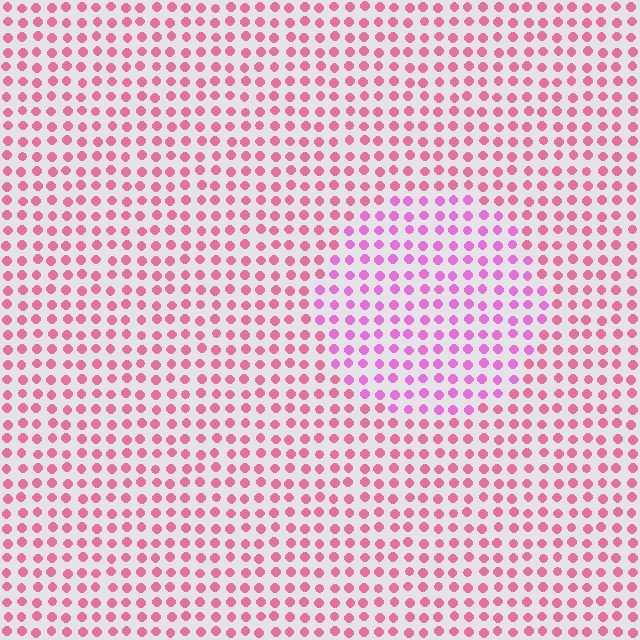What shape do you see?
I see a circle.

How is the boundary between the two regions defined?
The boundary is defined purely by a slight shift in hue (about 30 degrees). Spacing, size, and orientation are identical on both sides.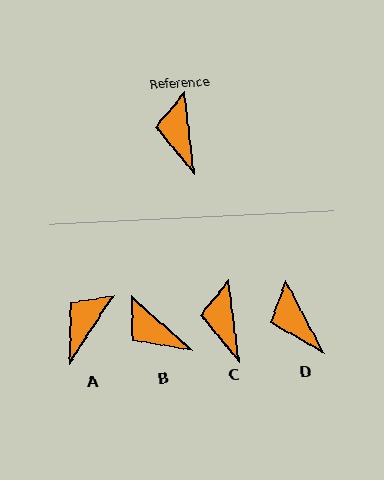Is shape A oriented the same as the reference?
No, it is off by about 41 degrees.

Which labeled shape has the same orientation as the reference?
C.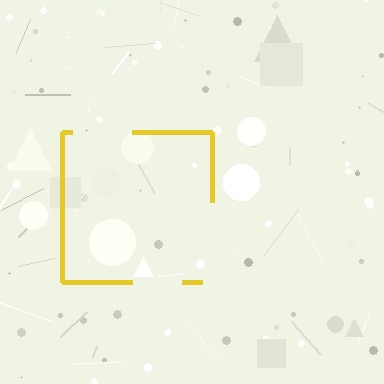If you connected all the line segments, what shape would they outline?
They would outline a square.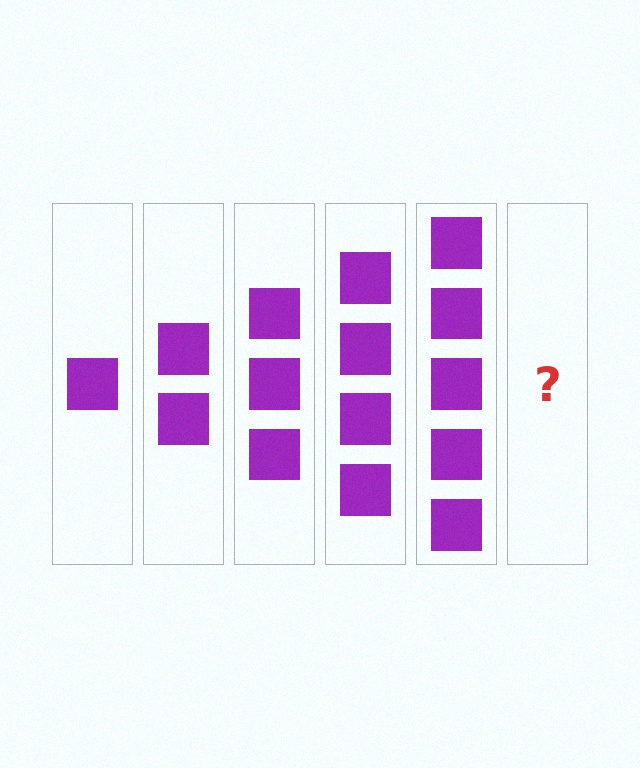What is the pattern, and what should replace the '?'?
The pattern is that each step adds one more square. The '?' should be 6 squares.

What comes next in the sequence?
The next element should be 6 squares.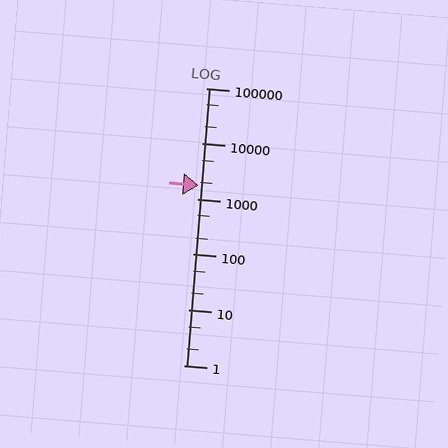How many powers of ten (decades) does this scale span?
The scale spans 5 decades, from 1 to 100000.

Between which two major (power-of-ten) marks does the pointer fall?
The pointer is between 1000 and 10000.